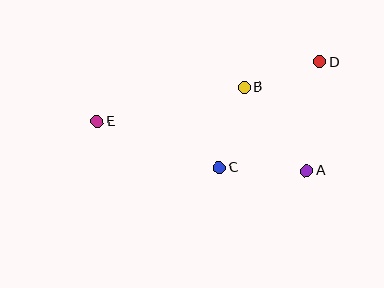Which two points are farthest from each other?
Points D and E are farthest from each other.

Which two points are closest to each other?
Points B and D are closest to each other.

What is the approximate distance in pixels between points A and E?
The distance between A and E is approximately 215 pixels.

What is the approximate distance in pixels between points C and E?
The distance between C and E is approximately 131 pixels.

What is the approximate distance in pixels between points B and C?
The distance between B and C is approximately 84 pixels.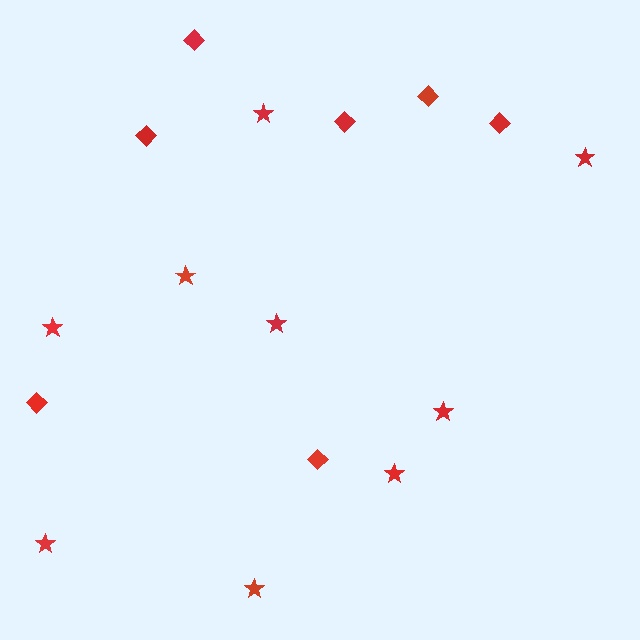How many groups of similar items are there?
There are 2 groups: one group of stars (9) and one group of diamonds (7).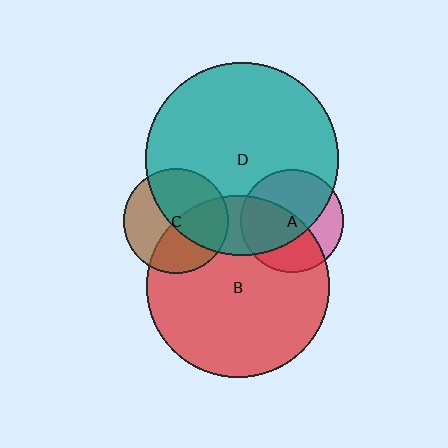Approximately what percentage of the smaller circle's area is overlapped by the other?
Approximately 65%.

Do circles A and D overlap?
Yes.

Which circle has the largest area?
Circle D (teal).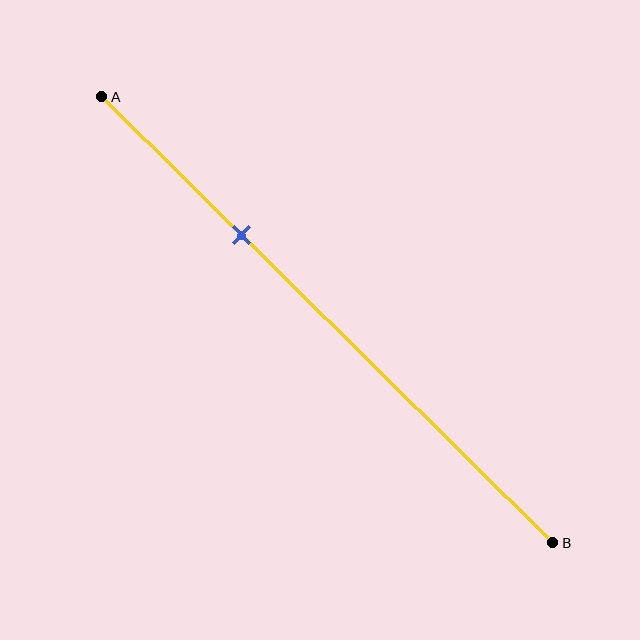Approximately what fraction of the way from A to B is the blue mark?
The blue mark is approximately 30% of the way from A to B.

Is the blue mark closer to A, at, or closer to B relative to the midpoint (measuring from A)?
The blue mark is closer to point A than the midpoint of segment AB.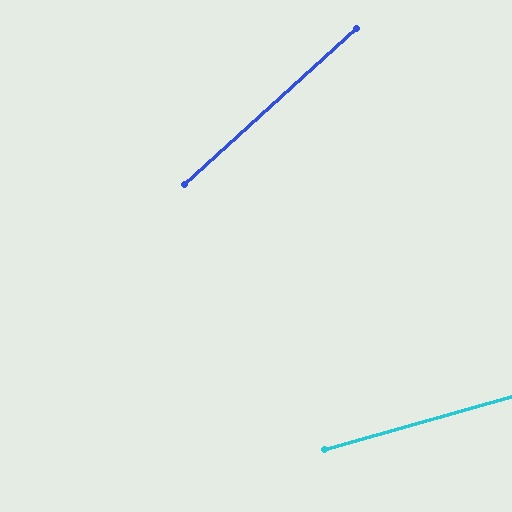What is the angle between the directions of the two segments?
Approximately 26 degrees.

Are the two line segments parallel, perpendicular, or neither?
Neither parallel nor perpendicular — they differ by about 26°.